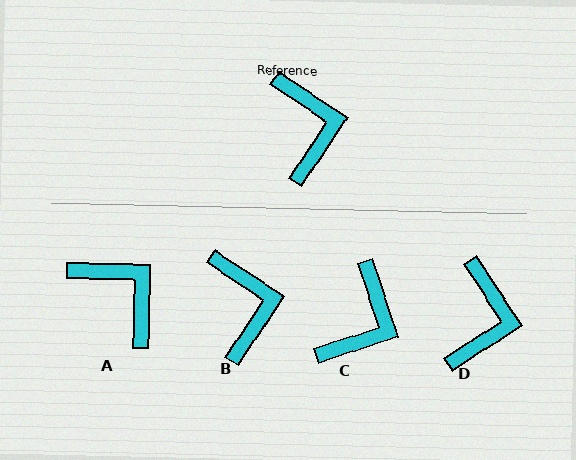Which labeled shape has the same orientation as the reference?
B.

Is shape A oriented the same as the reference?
No, it is off by about 32 degrees.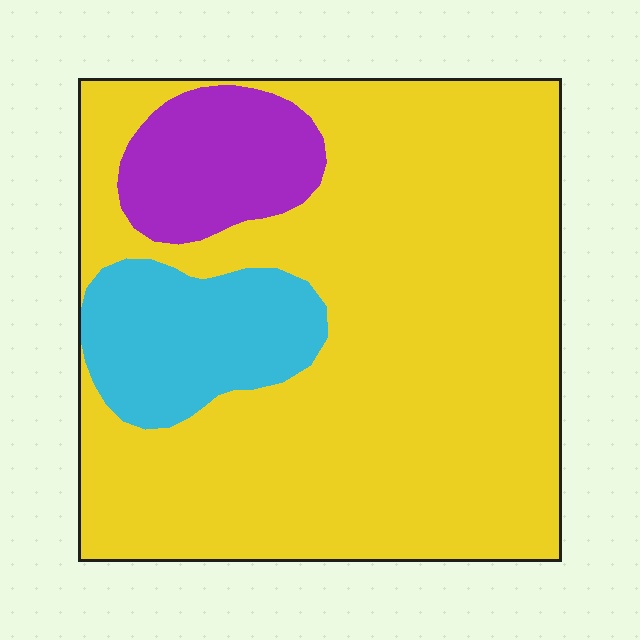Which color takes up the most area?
Yellow, at roughly 75%.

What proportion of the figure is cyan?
Cyan takes up less than a sixth of the figure.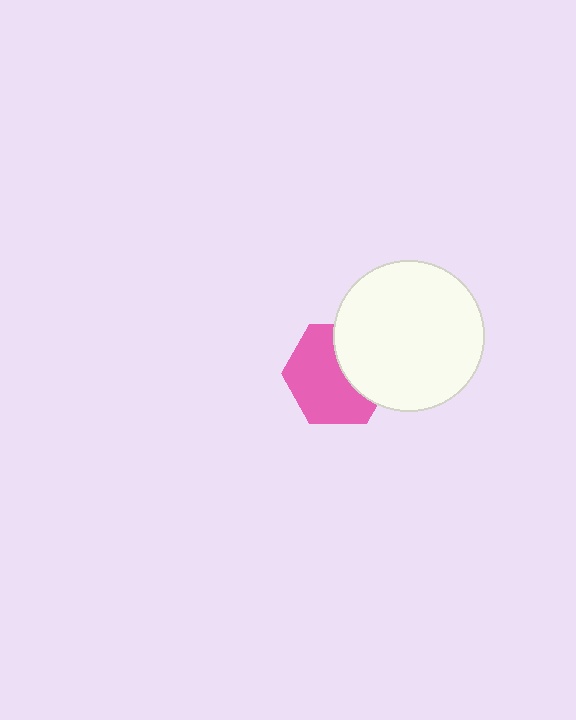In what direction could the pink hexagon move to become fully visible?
The pink hexagon could move left. That would shift it out from behind the white circle entirely.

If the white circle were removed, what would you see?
You would see the complete pink hexagon.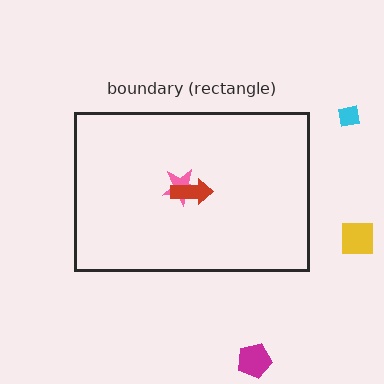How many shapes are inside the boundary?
2 inside, 3 outside.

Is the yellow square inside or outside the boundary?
Outside.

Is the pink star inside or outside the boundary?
Inside.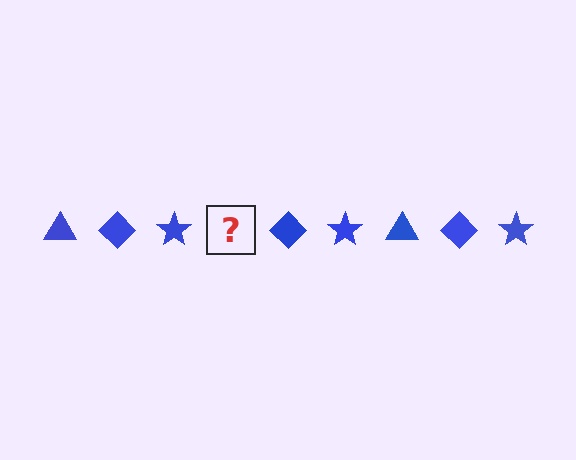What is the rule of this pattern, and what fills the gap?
The rule is that the pattern cycles through triangle, diamond, star shapes in blue. The gap should be filled with a blue triangle.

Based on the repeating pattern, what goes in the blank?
The blank should be a blue triangle.